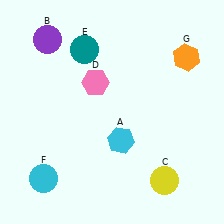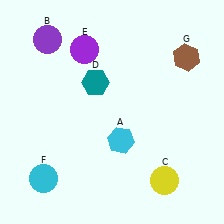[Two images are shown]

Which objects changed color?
D changed from pink to teal. E changed from teal to purple. G changed from orange to brown.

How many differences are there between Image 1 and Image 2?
There are 3 differences between the two images.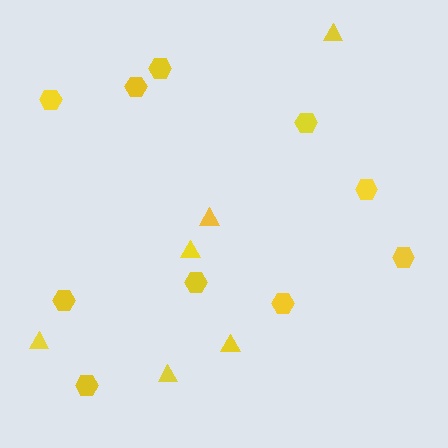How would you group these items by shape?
There are 2 groups: one group of hexagons (10) and one group of triangles (6).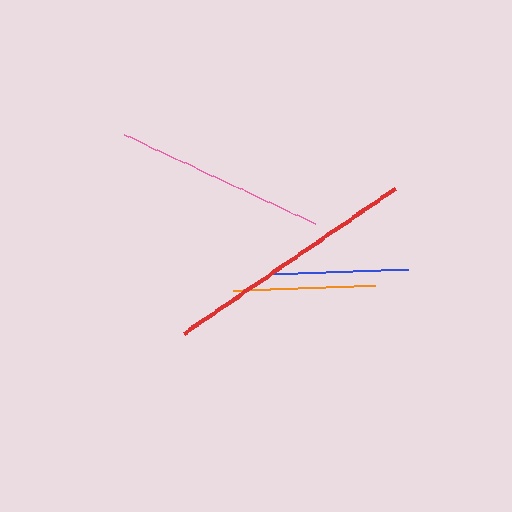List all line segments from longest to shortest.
From longest to shortest: red, pink, orange, blue.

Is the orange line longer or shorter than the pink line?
The pink line is longer than the orange line.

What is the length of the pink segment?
The pink segment is approximately 211 pixels long.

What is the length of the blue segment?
The blue segment is approximately 135 pixels long.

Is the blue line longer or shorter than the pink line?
The pink line is longer than the blue line.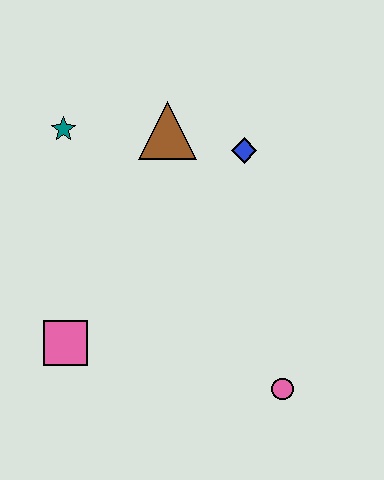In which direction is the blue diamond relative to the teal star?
The blue diamond is to the right of the teal star.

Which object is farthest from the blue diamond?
The pink square is farthest from the blue diamond.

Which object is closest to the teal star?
The brown triangle is closest to the teal star.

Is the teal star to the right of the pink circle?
No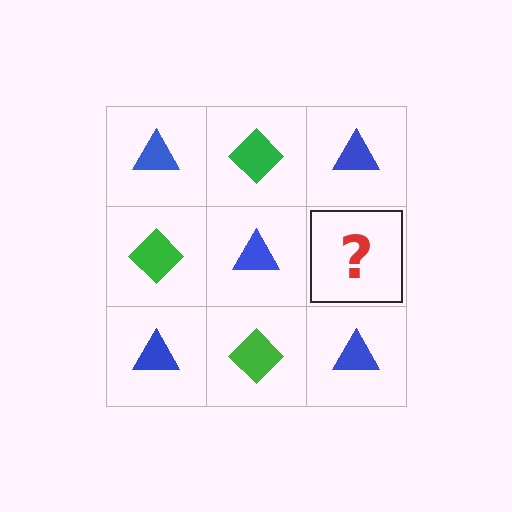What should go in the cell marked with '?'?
The missing cell should contain a green diamond.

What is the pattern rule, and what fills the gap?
The rule is that it alternates blue triangle and green diamond in a checkerboard pattern. The gap should be filled with a green diamond.